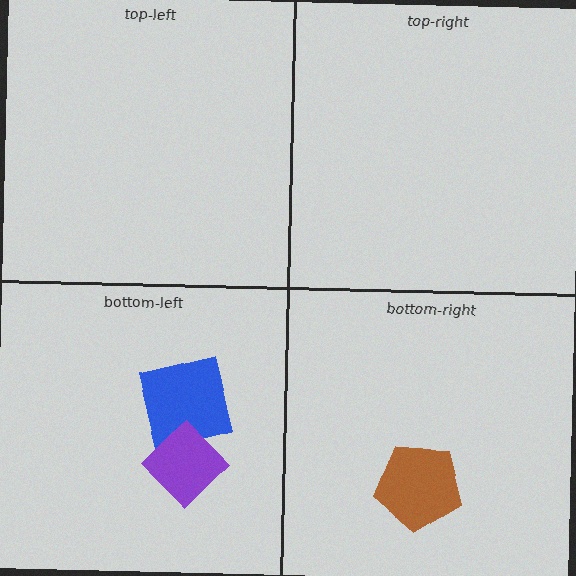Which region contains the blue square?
The bottom-left region.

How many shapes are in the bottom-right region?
1.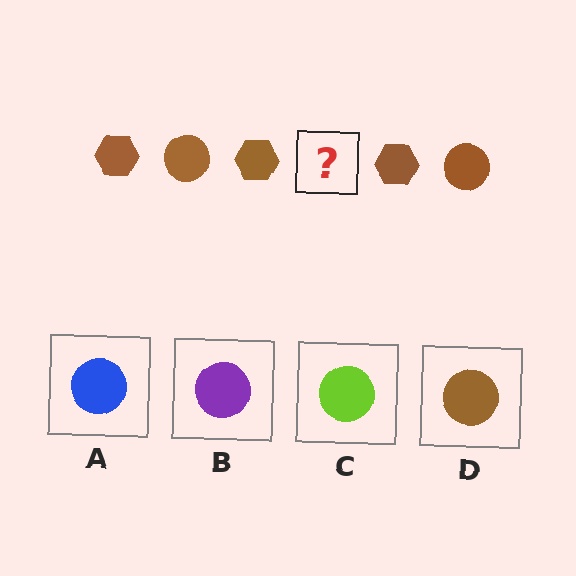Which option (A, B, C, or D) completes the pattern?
D.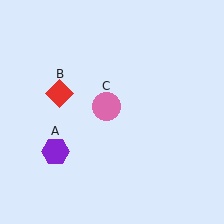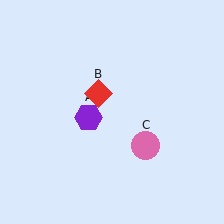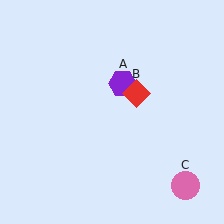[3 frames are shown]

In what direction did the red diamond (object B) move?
The red diamond (object B) moved right.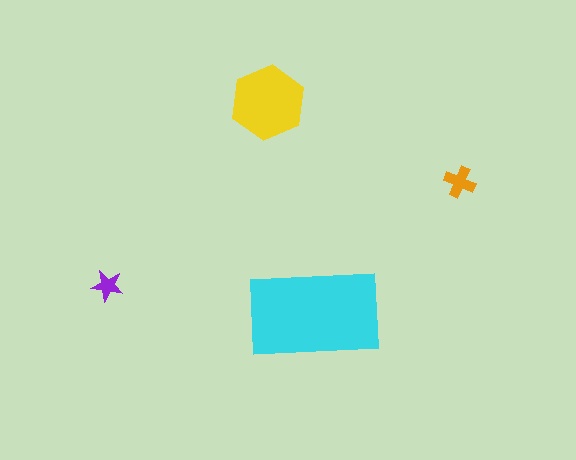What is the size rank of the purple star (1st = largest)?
4th.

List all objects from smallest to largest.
The purple star, the orange cross, the yellow hexagon, the cyan rectangle.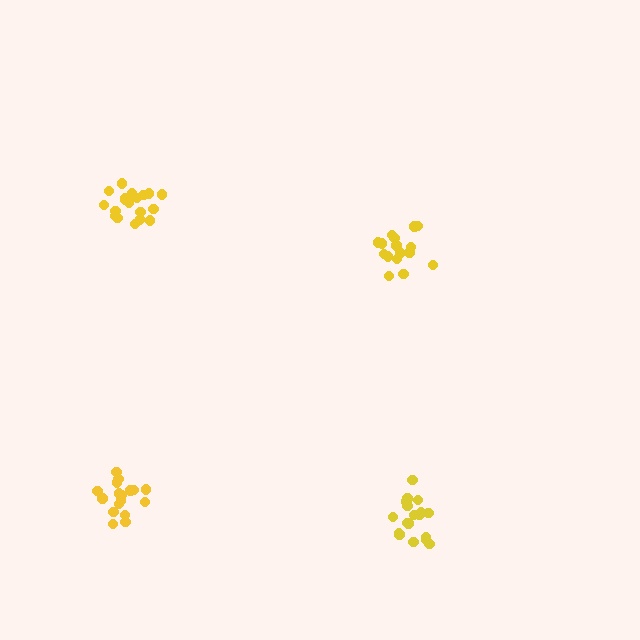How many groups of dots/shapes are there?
There are 4 groups.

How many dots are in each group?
Group 1: 16 dots, Group 2: 20 dots, Group 3: 18 dots, Group 4: 19 dots (73 total).